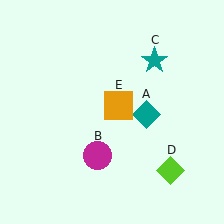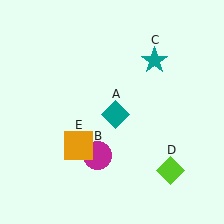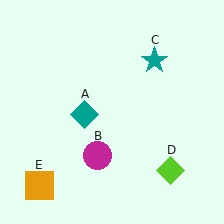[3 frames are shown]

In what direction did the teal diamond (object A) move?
The teal diamond (object A) moved left.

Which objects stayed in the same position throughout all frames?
Magenta circle (object B) and teal star (object C) and lime diamond (object D) remained stationary.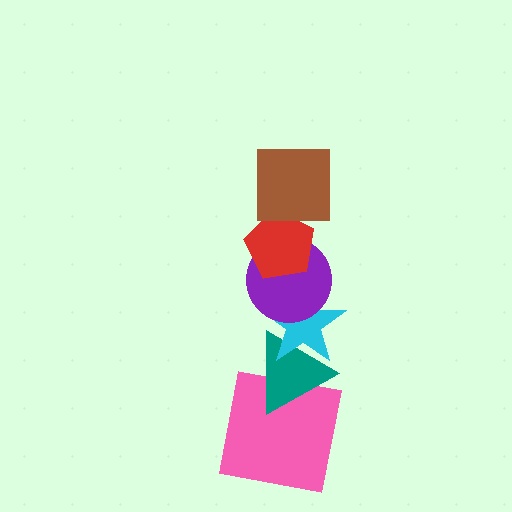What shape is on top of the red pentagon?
The brown square is on top of the red pentagon.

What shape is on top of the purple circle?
The red pentagon is on top of the purple circle.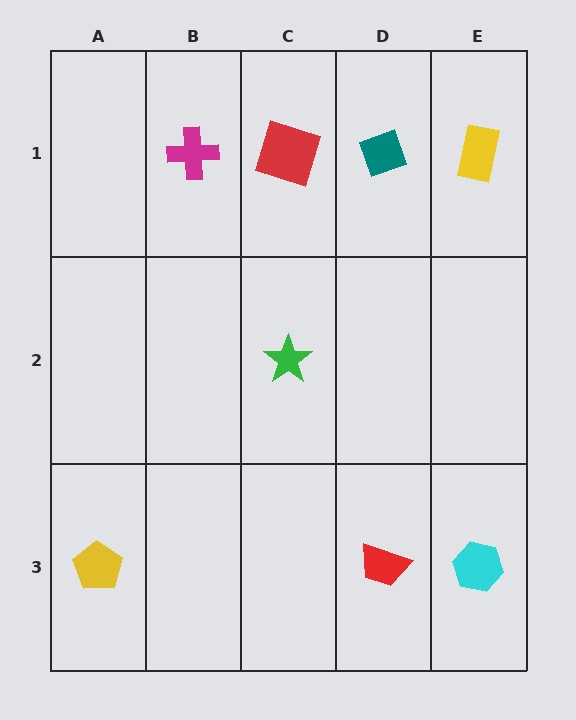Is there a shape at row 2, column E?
No, that cell is empty.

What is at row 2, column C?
A green star.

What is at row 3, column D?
A red trapezoid.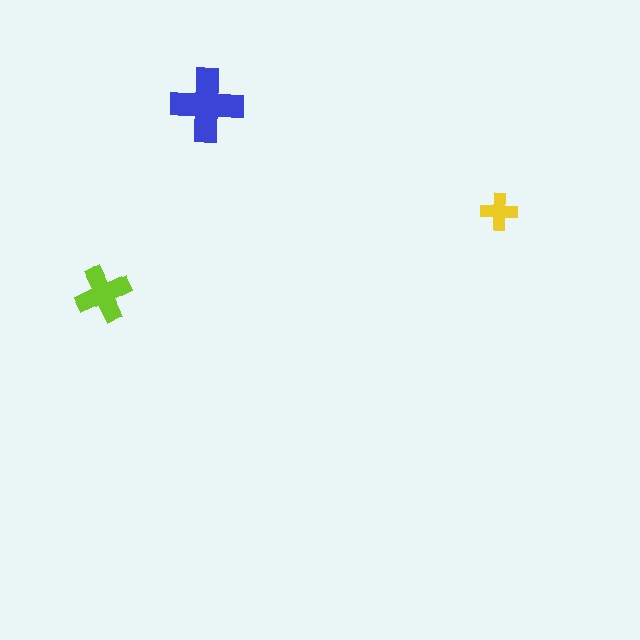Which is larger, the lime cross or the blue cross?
The blue one.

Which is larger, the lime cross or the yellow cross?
The lime one.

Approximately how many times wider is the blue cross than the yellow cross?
About 2 times wider.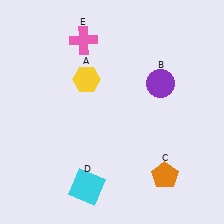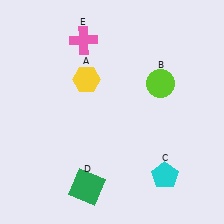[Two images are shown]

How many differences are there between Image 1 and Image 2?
There are 3 differences between the two images.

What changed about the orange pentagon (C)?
In Image 1, C is orange. In Image 2, it changed to cyan.